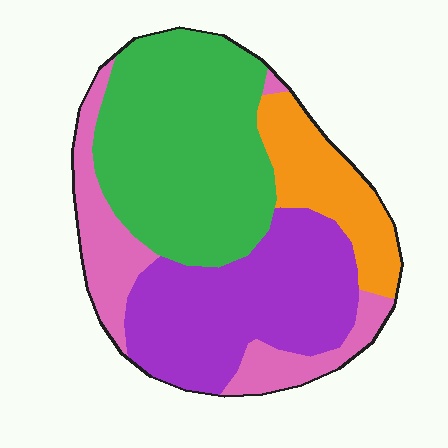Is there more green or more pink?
Green.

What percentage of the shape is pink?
Pink takes up about one sixth (1/6) of the shape.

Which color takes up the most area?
Green, at roughly 40%.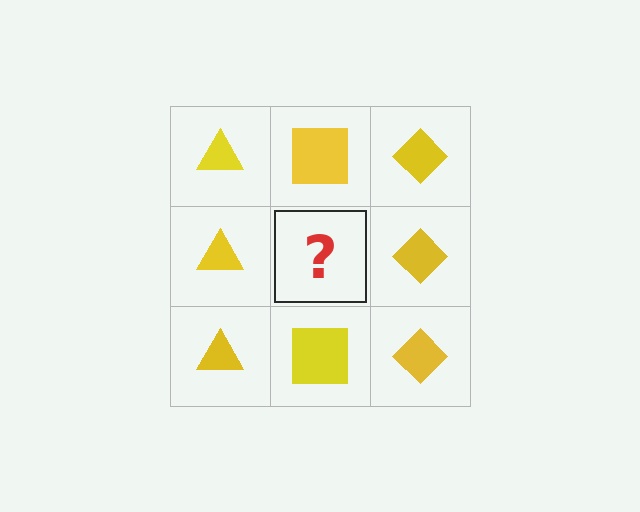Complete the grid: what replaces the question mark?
The question mark should be replaced with a yellow square.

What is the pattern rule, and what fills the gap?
The rule is that each column has a consistent shape. The gap should be filled with a yellow square.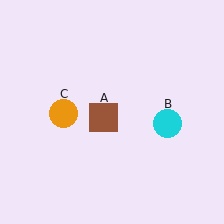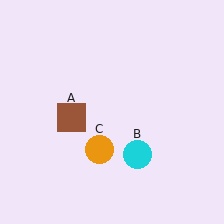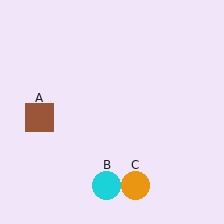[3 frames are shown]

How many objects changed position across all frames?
3 objects changed position: brown square (object A), cyan circle (object B), orange circle (object C).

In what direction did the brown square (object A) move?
The brown square (object A) moved left.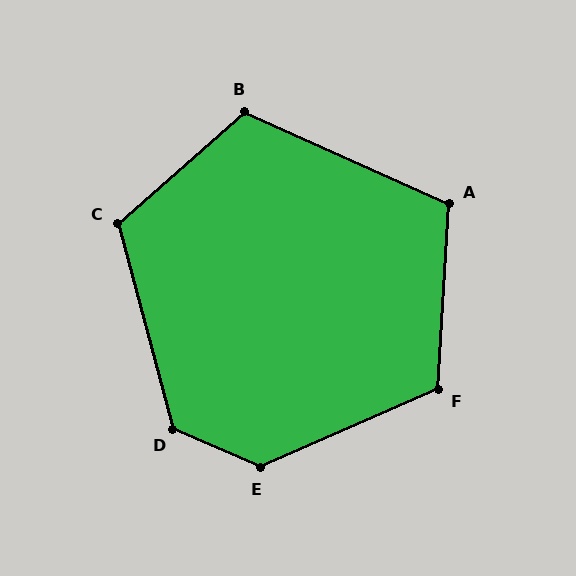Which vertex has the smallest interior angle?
A, at approximately 111 degrees.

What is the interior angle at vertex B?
Approximately 114 degrees (obtuse).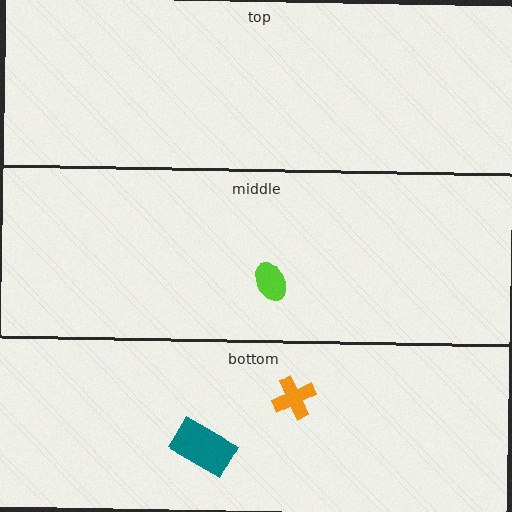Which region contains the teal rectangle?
The bottom region.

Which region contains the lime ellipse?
The middle region.